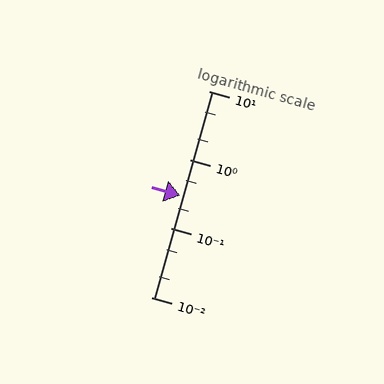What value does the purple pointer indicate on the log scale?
The pointer indicates approximately 0.3.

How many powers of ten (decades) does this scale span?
The scale spans 3 decades, from 0.01 to 10.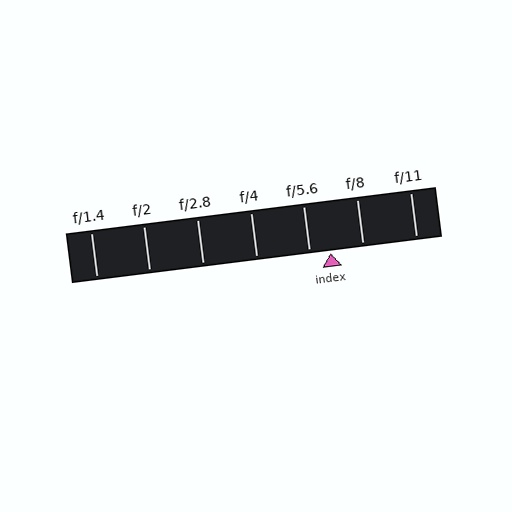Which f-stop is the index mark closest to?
The index mark is closest to f/5.6.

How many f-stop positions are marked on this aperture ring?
There are 7 f-stop positions marked.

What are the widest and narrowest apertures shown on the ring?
The widest aperture shown is f/1.4 and the narrowest is f/11.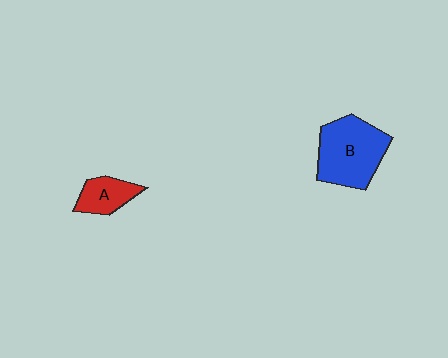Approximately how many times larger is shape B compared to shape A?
Approximately 2.2 times.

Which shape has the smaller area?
Shape A (red).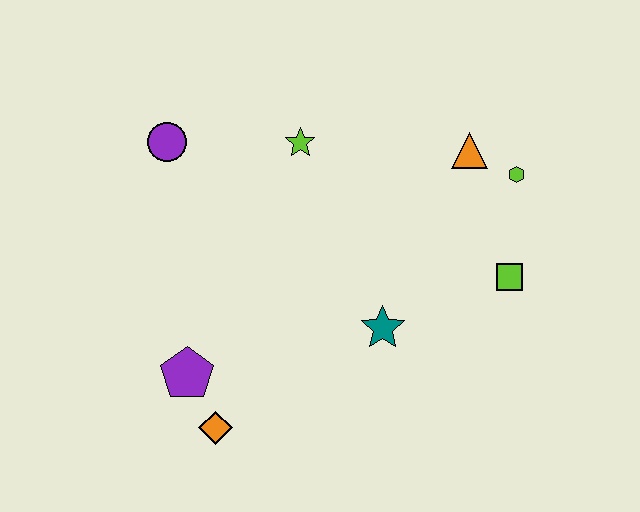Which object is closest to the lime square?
The lime hexagon is closest to the lime square.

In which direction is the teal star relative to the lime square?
The teal star is to the left of the lime square.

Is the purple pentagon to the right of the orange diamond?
No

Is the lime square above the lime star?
No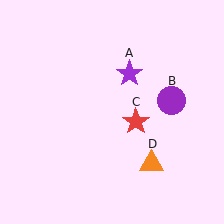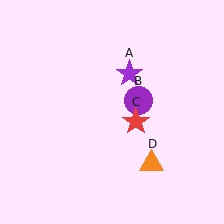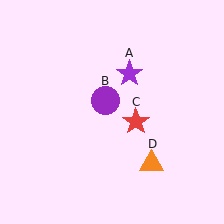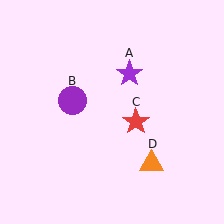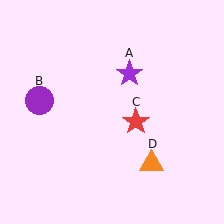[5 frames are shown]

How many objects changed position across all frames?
1 object changed position: purple circle (object B).